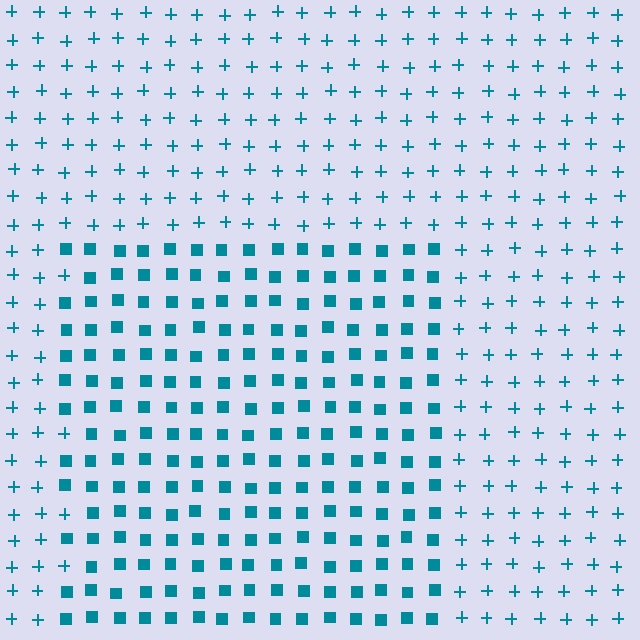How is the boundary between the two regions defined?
The boundary is defined by a change in element shape: squares inside vs. plus signs outside. All elements share the same color and spacing.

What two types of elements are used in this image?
The image uses squares inside the rectangle region and plus signs outside it.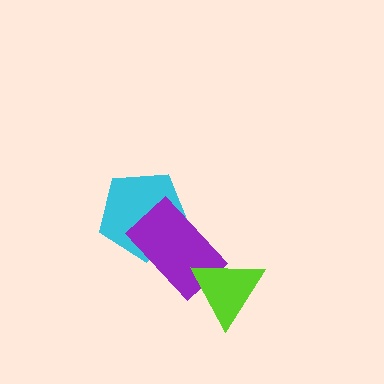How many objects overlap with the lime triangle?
1 object overlaps with the lime triangle.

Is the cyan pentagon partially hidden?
Yes, it is partially covered by another shape.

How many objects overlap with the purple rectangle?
2 objects overlap with the purple rectangle.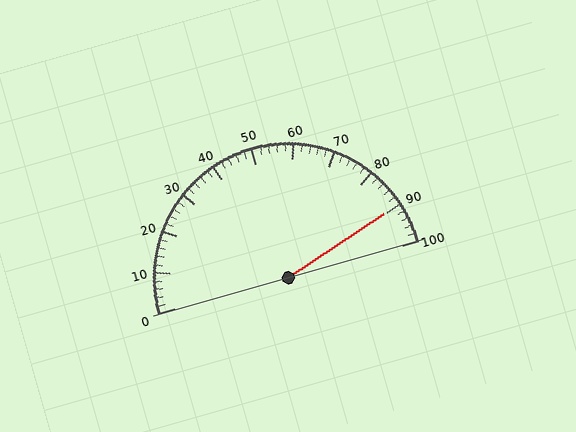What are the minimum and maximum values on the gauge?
The gauge ranges from 0 to 100.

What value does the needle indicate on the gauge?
The needle indicates approximately 90.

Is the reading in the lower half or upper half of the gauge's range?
The reading is in the upper half of the range (0 to 100).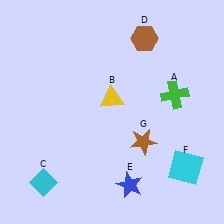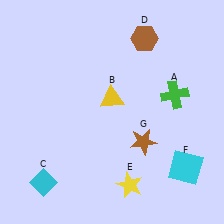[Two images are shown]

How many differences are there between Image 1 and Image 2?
There is 1 difference between the two images.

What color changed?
The star (E) changed from blue in Image 1 to yellow in Image 2.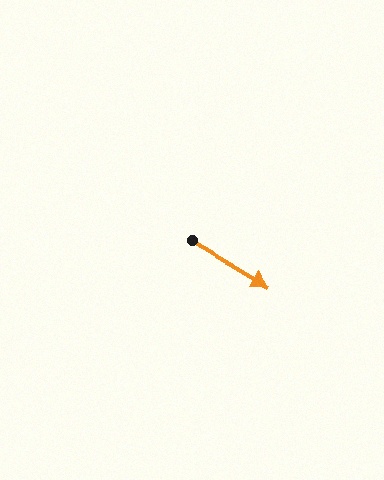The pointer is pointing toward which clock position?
Roughly 4 o'clock.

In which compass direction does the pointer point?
Southeast.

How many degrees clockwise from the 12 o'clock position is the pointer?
Approximately 121 degrees.